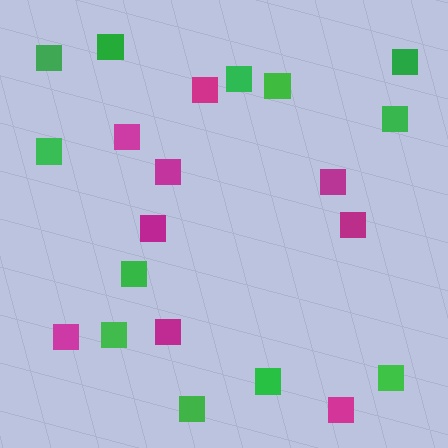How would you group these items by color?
There are 2 groups: one group of magenta squares (9) and one group of green squares (12).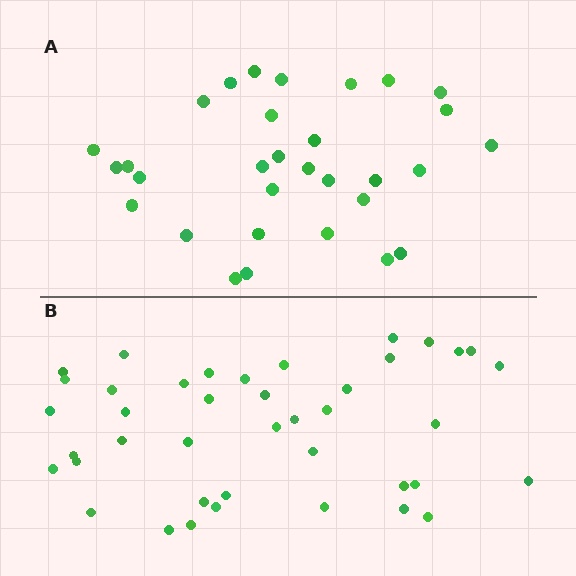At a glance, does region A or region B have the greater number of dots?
Region B (the bottom region) has more dots.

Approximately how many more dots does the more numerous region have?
Region B has roughly 10 or so more dots than region A.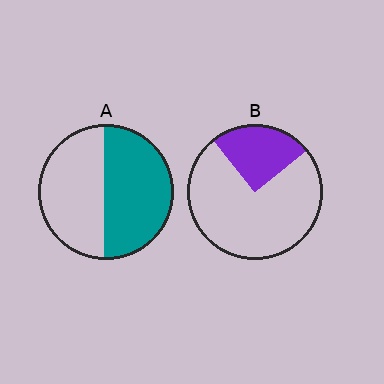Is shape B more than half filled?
No.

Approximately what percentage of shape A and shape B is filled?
A is approximately 50% and B is approximately 25%.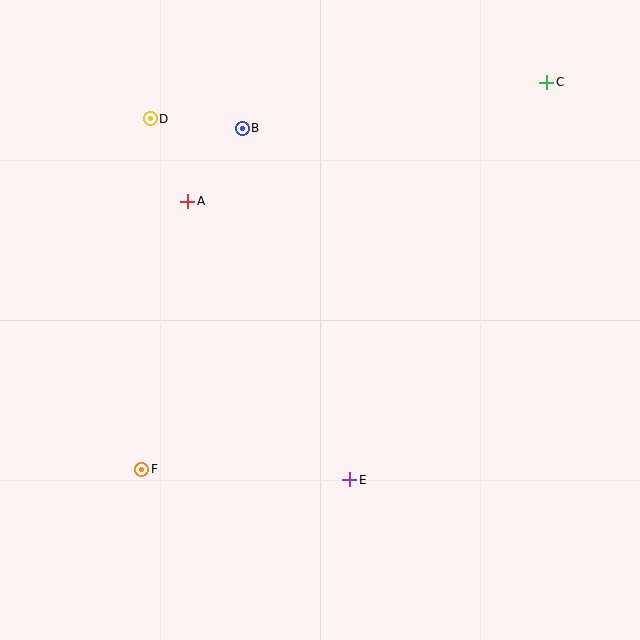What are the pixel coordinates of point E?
Point E is at (350, 480).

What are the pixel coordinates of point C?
Point C is at (547, 82).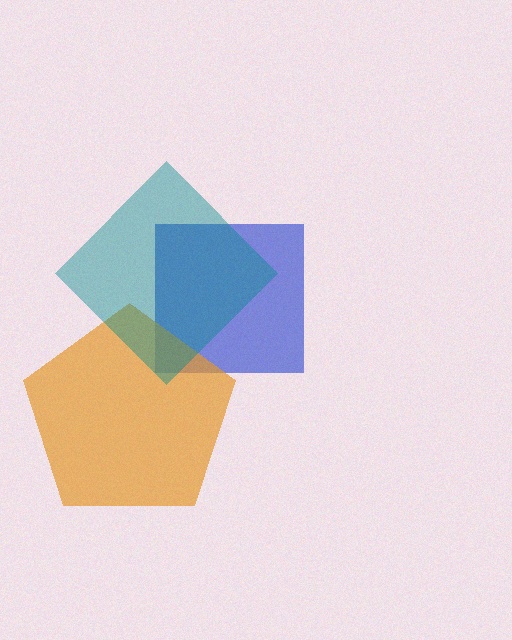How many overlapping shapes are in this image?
There are 3 overlapping shapes in the image.